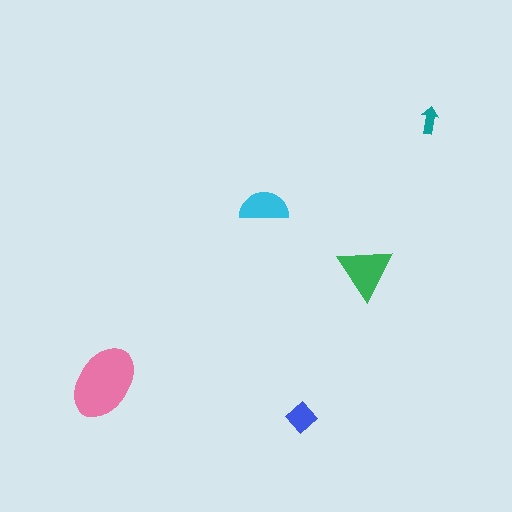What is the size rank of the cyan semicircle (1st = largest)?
3rd.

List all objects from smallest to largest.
The teal arrow, the blue diamond, the cyan semicircle, the green triangle, the pink ellipse.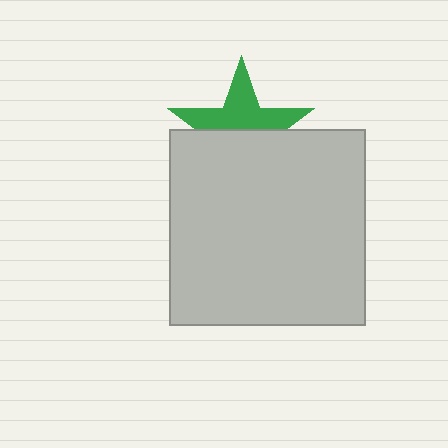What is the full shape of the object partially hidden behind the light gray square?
The partially hidden object is a green star.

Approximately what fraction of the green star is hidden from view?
Roughly 49% of the green star is hidden behind the light gray square.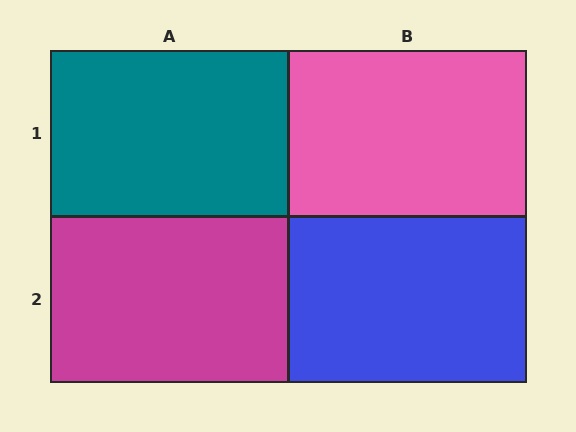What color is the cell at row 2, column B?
Blue.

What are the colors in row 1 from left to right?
Teal, pink.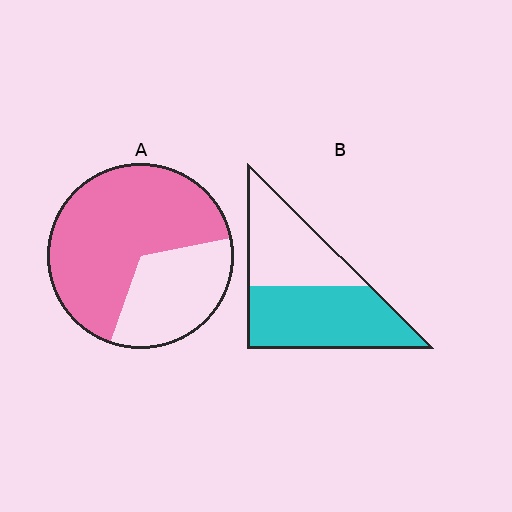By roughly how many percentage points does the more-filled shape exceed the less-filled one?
By roughly 10 percentage points (A over B).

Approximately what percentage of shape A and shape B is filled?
A is approximately 65% and B is approximately 55%.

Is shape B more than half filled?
Yes.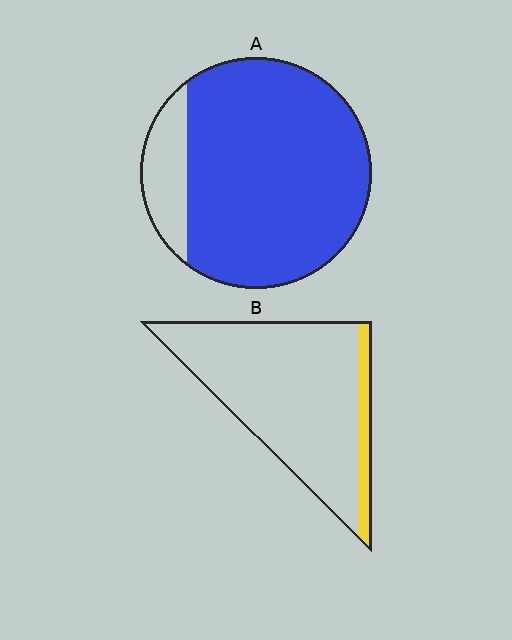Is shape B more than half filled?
No.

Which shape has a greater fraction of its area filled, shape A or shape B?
Shape A.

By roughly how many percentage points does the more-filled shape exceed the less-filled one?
By roughly 75 percentage points (A over B).